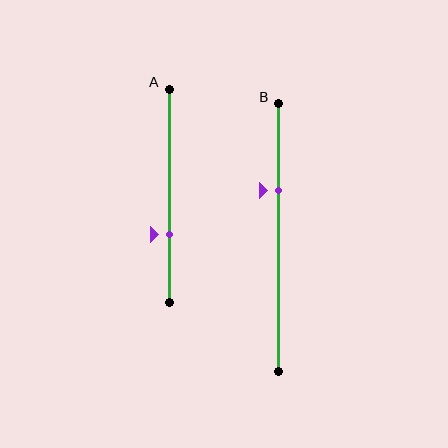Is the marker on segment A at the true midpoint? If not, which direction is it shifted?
No, the marker on segment A is shifted downward by about 18% of the segment length.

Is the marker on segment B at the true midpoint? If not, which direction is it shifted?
No, the marker on segment B is shifted upward by about 18% of the segment length.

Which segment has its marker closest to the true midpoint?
Segment B has its marker closest to the true midpoint.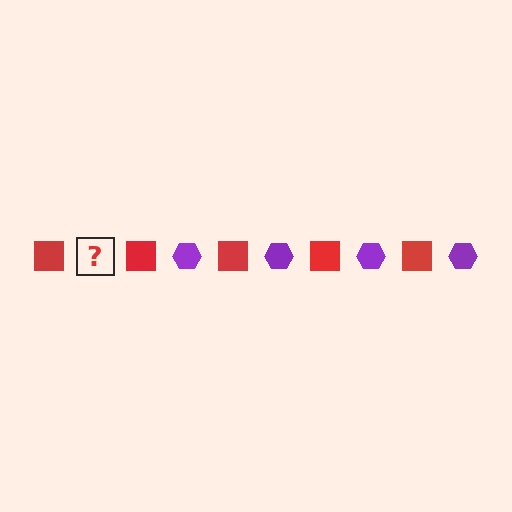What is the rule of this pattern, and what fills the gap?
The rule is that the pattern alternates between red square and purple hexagon. The gap should be filled with a purple hexagon.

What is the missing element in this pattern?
The missing element is a purple hexagon.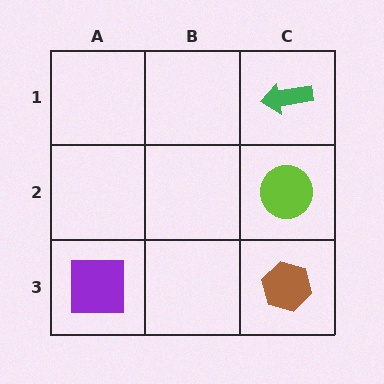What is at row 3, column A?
A purple square.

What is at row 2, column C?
A lime circle.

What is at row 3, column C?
A brown hexagon.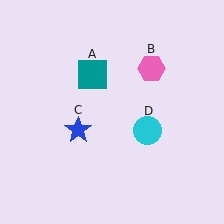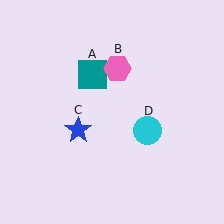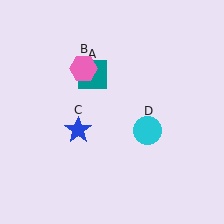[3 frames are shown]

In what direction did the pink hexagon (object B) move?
The pink hexagon (object B) moved left.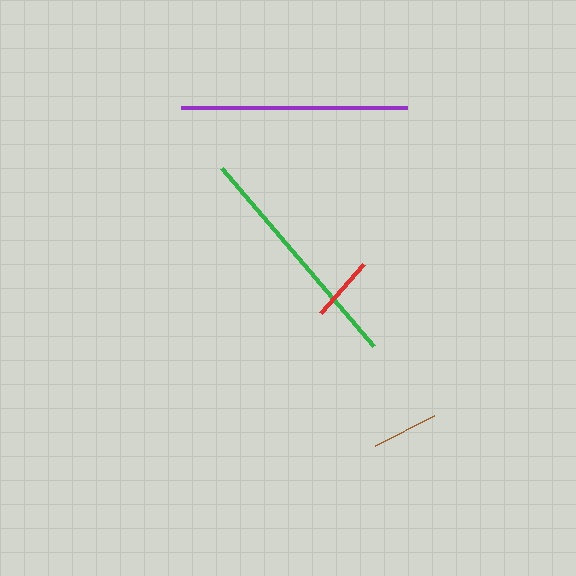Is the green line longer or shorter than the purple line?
The green line is longer than the purple line.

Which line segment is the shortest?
The red line is the shortest at approximately 65 pixels.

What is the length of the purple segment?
The purple segment is approximately 226 pixels long.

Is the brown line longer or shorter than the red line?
The brown line is longer than the red line.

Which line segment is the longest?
The green line is the longest at approximately 234 pixels.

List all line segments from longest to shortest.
From longest to shortest: green, purple, brown, red.